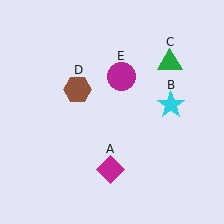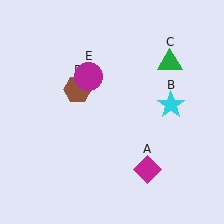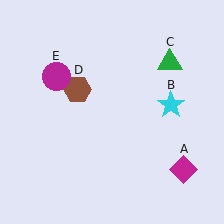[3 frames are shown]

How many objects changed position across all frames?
2 objects changed position: magenta diamond (object A), magenta circle (object E).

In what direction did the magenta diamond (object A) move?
The magenta diamond (object A) moved right.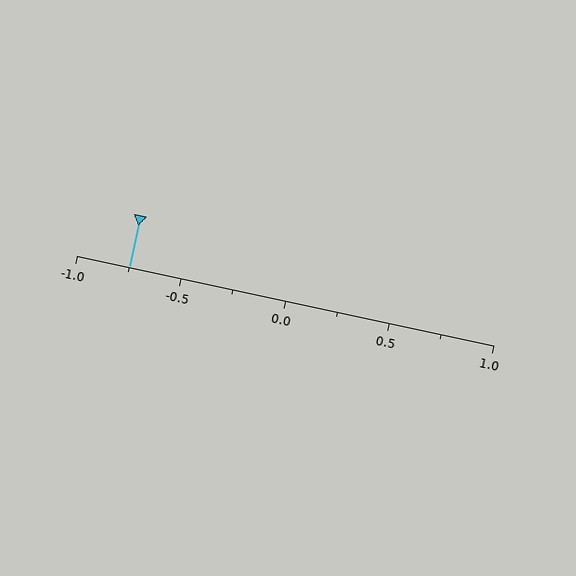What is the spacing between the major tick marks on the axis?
The major ticks are spaced 0.5 apart.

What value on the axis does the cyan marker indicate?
The marker indicates approximately -0.75.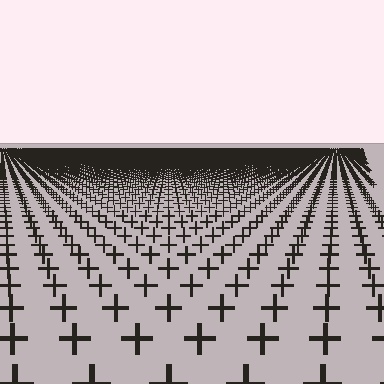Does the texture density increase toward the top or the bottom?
Density increases toward the top.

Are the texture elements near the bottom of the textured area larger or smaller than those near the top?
Larger. Near the bottom, elements are closer to the viewer and appear at a bigger on-screen size.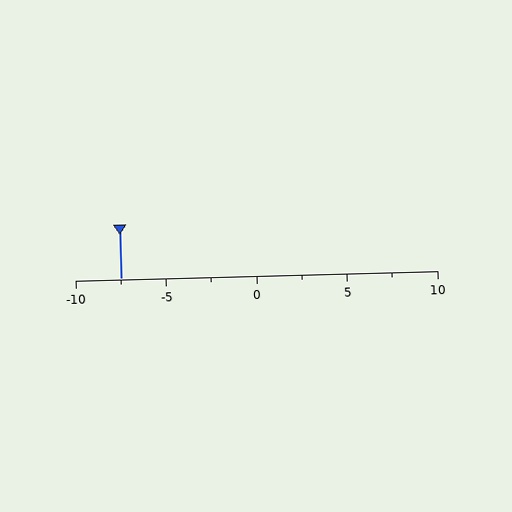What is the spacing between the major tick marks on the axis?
The major ticks are spaced 5 apart.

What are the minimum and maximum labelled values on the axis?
The axis runs from -10 to 10.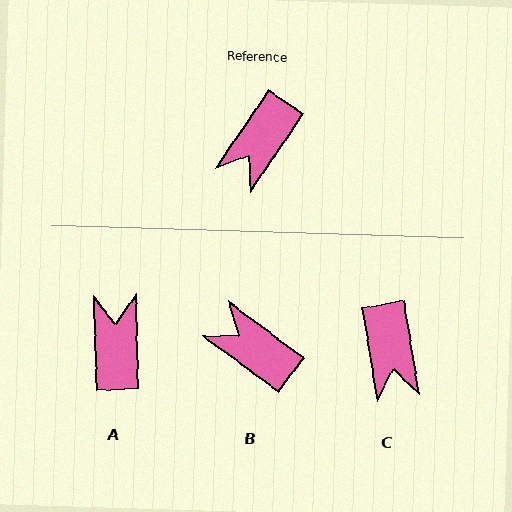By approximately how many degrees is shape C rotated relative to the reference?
Approximately 44 degrees counter-clockwise.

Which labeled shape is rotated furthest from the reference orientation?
A, about 144 degrees away.